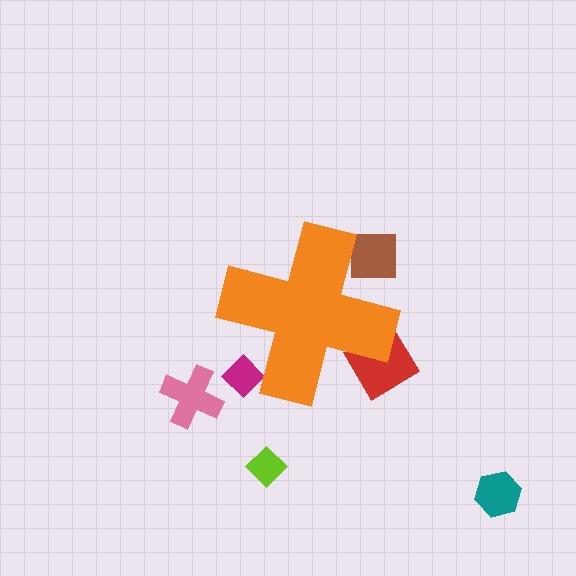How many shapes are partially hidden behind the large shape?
3 shapes are partially hidden.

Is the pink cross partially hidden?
No, the pink cross is fully visible.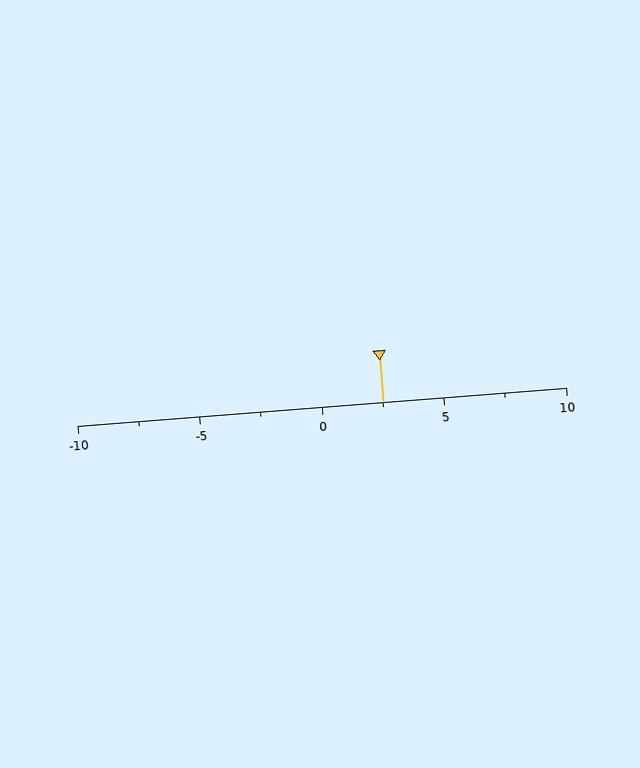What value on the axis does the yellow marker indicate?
The marker indicates approximately 2.5.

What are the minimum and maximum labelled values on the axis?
The axis runs from -10 to 10.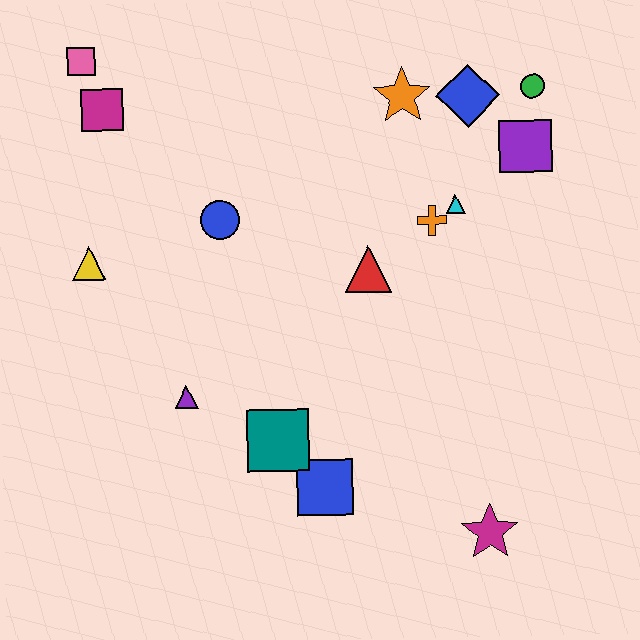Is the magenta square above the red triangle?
Yes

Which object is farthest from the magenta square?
The magenta star is farthest from the magenta square.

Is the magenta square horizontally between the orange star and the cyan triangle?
No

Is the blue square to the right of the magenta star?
No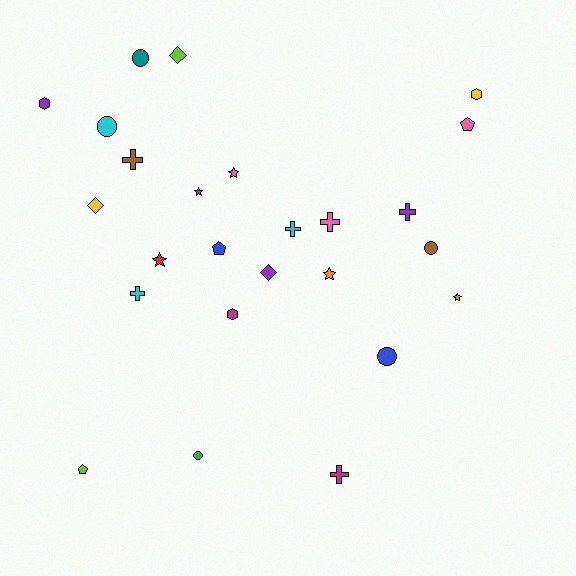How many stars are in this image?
There are 5 stars.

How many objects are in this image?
There are 25 objects.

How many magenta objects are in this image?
There are 3 magenta objects.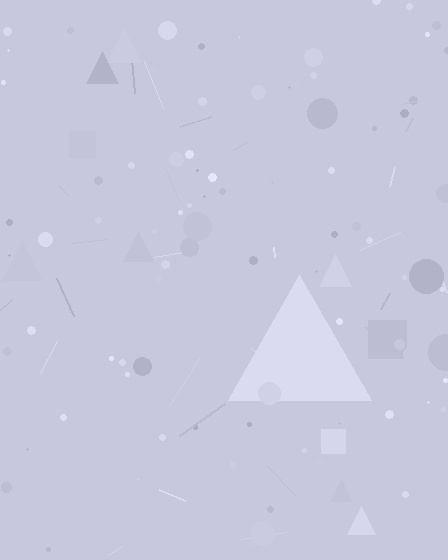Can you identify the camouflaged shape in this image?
The camouflaged shape is a triangle.